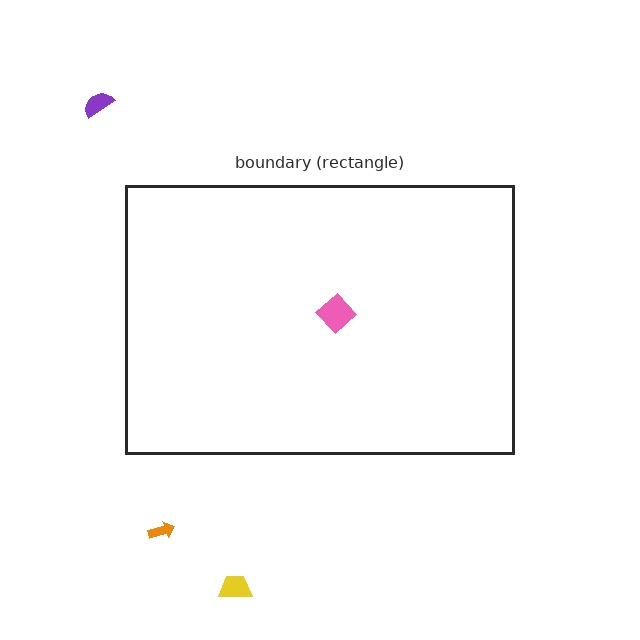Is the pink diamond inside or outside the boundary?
Inside.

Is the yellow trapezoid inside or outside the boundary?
Outside.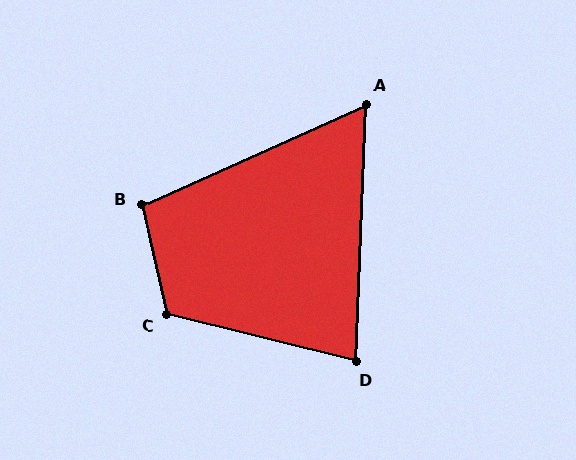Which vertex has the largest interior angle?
C, at approximately 116 degrees.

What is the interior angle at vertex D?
Approximately 78 degrees (acute).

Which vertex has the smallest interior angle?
A, at approximately 64 degrees.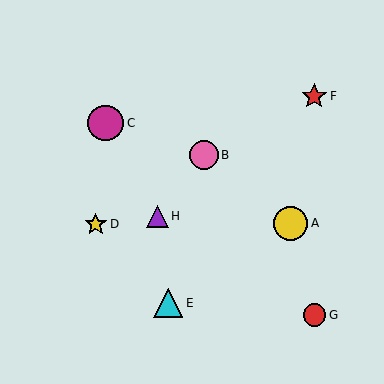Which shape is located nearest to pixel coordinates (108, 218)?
The yellow star (labeled D) at (96, 224) is nearest to that location.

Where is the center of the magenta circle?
The center of the magenta circle is at (106, 123).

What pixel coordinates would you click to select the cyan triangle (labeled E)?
Click at (168, 303) to select the cyan triangle E.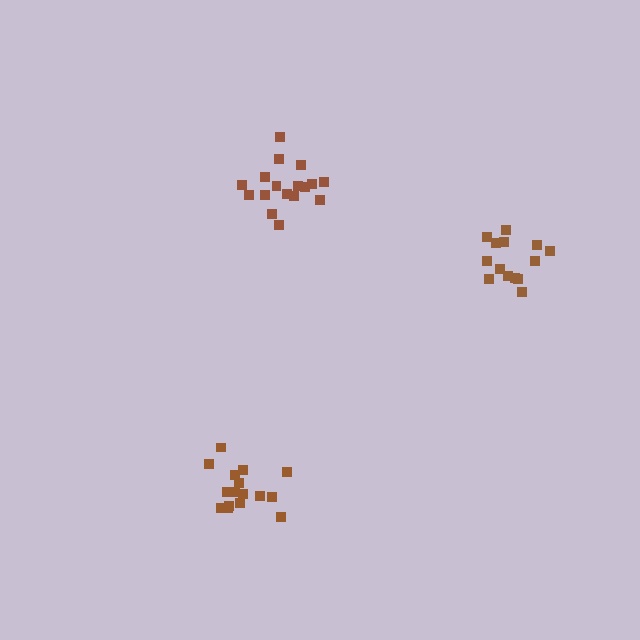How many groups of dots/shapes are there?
There are 3 groups.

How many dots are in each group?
Group 1: 16 dots, Group 2: 14 dots, Group 3: 17 dots (47 total).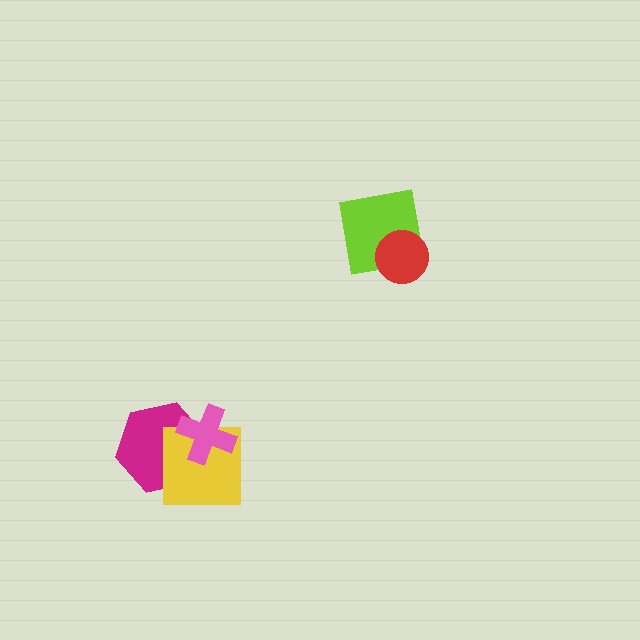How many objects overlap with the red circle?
1 object overlaps with the red circle.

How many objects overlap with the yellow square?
2 objects overlap with the yellow square.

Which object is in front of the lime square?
The red circle is in front of the lime square.